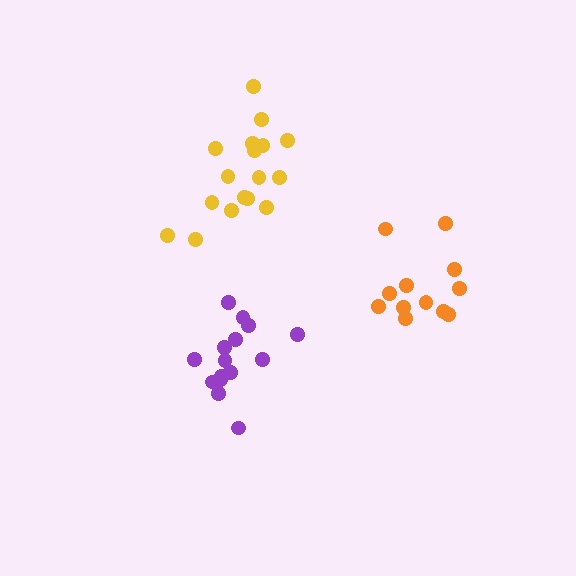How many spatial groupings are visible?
There are 3 spatial groupings.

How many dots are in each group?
Group 1: 15 dots, Group 2: 17 dots, Group 3: 12 dots (44 total).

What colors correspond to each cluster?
The clusters are colored: purple, yellow, orange.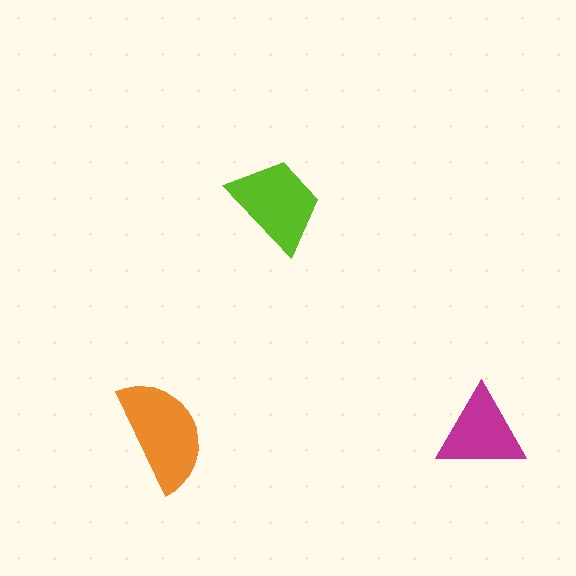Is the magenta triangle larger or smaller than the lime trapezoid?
Smaller.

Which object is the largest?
The orange semicircle.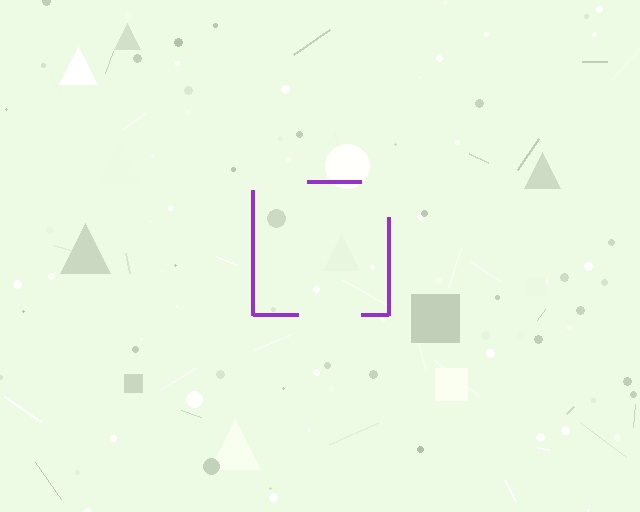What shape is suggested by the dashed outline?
The dashed outline suggests a square.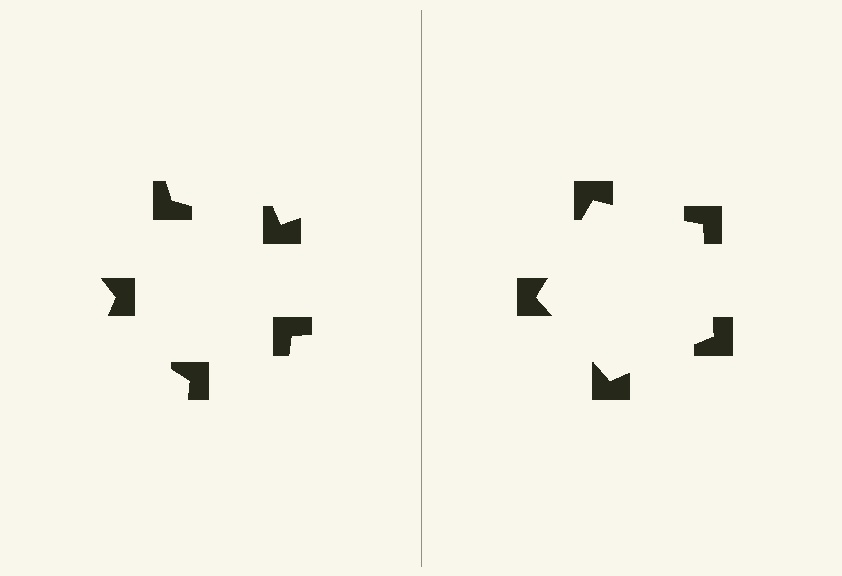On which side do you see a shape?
An illusory pentagon appears on the right side. On the left side the wedge cuts are rotated, so no coherent shape forms.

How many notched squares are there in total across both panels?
10 — 5 on each side.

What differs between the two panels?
The notched squares are positioned identically on both sides; only the wedge orientations differ. On the right they align to a pentagon; on the left they are misaligned.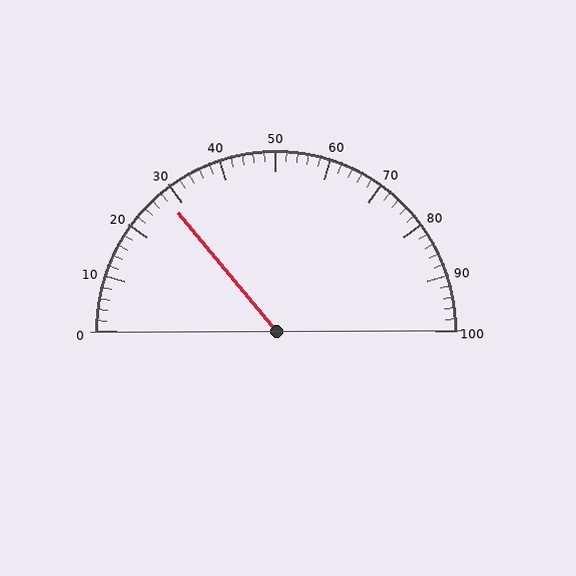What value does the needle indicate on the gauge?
The needle indicates approximately 28.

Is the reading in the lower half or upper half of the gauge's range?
The reading is in the lower half of the range (0 to 100).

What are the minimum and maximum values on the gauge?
The gauge ranges from 0 to 100.